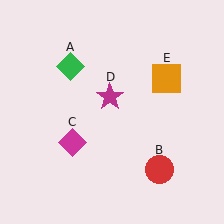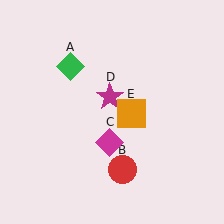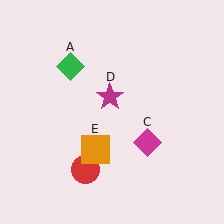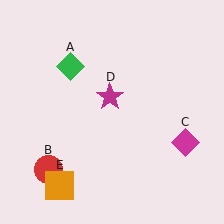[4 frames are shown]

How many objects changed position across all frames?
3 objects changed position: red circle (object B), magenta diamond (object C), orange square (object E).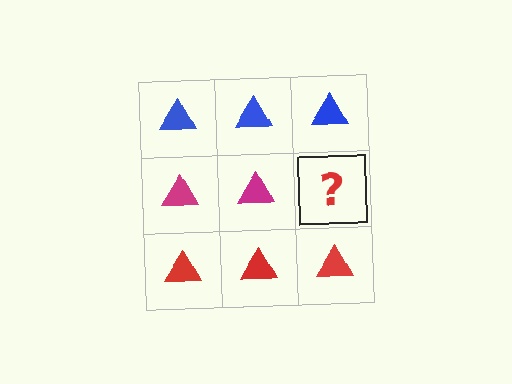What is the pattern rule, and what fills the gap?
The rule is that each row has a consistent color. The gap should be filled with a magenta triangle.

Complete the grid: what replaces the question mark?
The question mark should be replaced with a magenta triangle.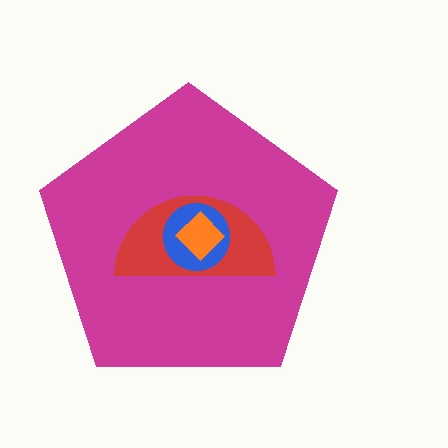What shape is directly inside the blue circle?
The orange diamond.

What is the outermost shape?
The magenta pentagon.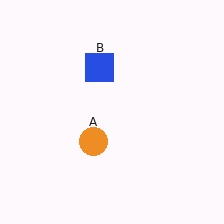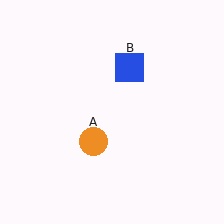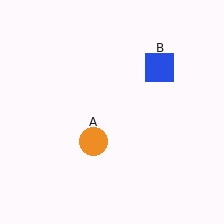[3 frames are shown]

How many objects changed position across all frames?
1 object changed position: blue square (object B).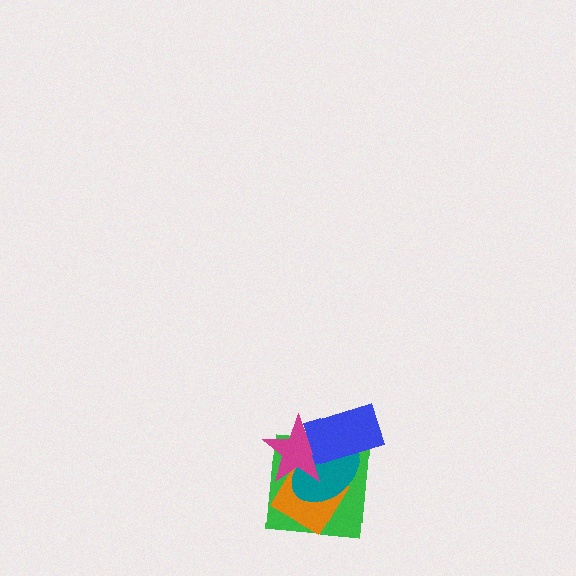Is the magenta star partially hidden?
Yes, it is partially covered by another shape.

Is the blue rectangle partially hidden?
No, no other shape covers it.